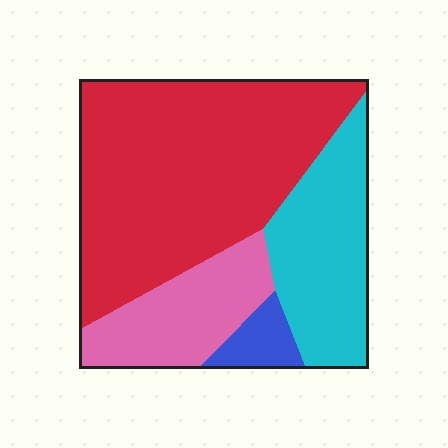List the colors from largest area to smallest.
From largest to smallest: red, cyan, pink, blue.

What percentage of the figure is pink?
Pink takes up about one sixth (1/6) of the figure.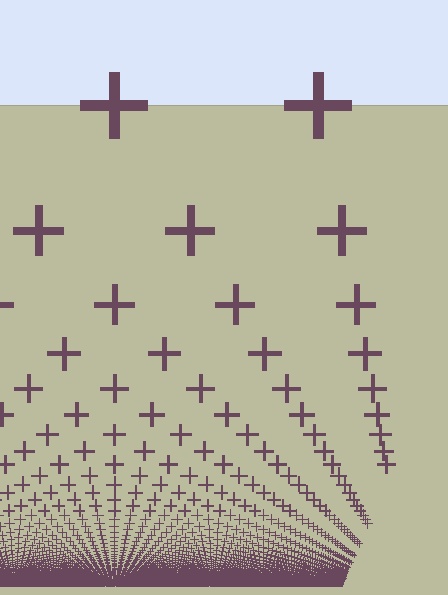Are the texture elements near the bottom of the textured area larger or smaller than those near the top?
Smaller. The gradient is inverted — elements near the bottom are smaller and denser.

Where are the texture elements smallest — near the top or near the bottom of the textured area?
Near the bottom.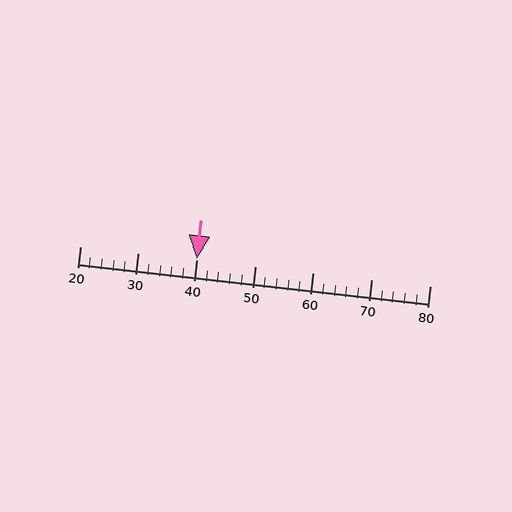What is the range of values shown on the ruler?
The ruler shows values from 20 to 80.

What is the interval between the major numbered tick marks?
The major tick marks are spaced 10 units apart.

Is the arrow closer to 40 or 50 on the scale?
The arrow is closer to 40.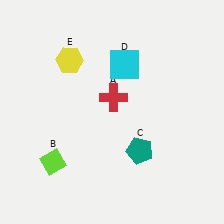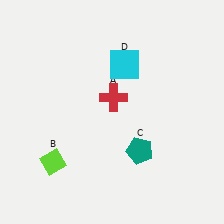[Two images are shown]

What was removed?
The yellow hexagon (E) was removed in Image 2.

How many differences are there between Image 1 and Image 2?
There is 1 difference between the two images.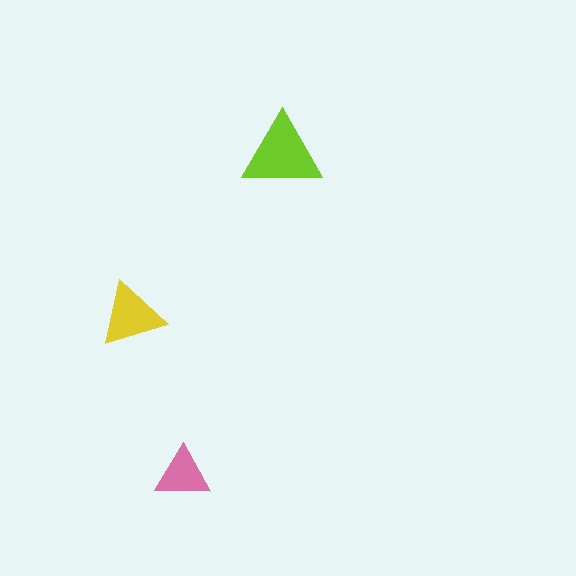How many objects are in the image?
There are 3 objects in the image.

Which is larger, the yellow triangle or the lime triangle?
The lime one.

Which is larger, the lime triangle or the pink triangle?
The lime one.